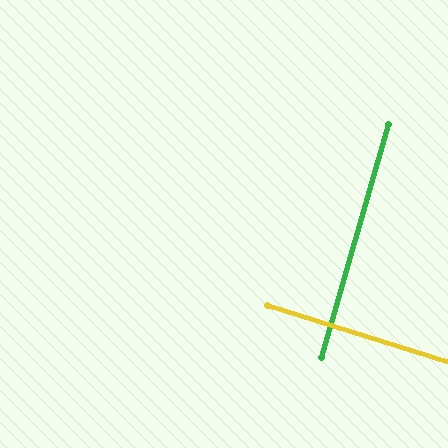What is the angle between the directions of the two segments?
Approximately 89 degrees.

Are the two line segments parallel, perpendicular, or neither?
Perpendicular — they meet at approximately 89°.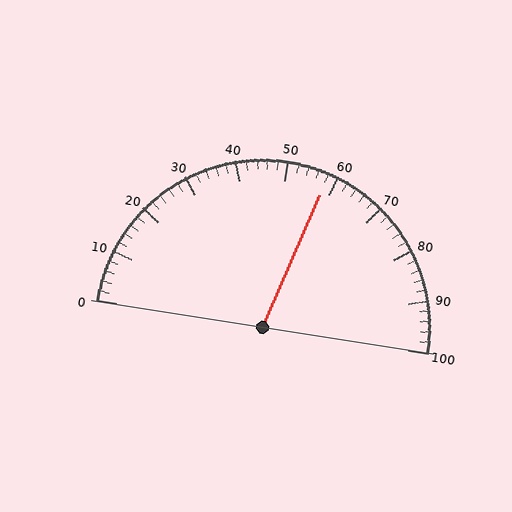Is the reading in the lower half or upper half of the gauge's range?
The reading is in the upper half of the range (0 to 100).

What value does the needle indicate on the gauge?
The needle indicates approximately 58.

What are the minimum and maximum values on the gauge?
The gauge ranges from 0 to 100.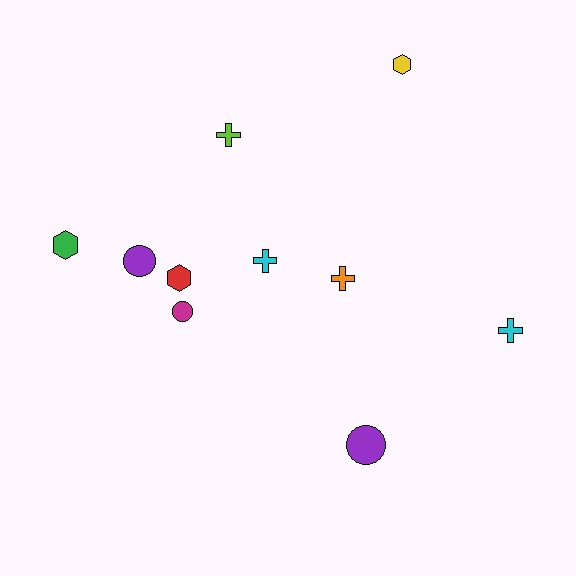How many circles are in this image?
There are 3 circles.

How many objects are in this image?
There are 10 objects.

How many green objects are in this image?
There is 1 green object.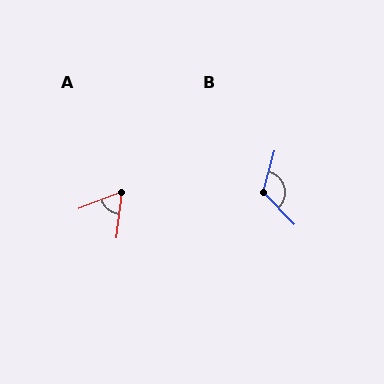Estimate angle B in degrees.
Approximately 121 degrees.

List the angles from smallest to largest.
A (61°), B (121°).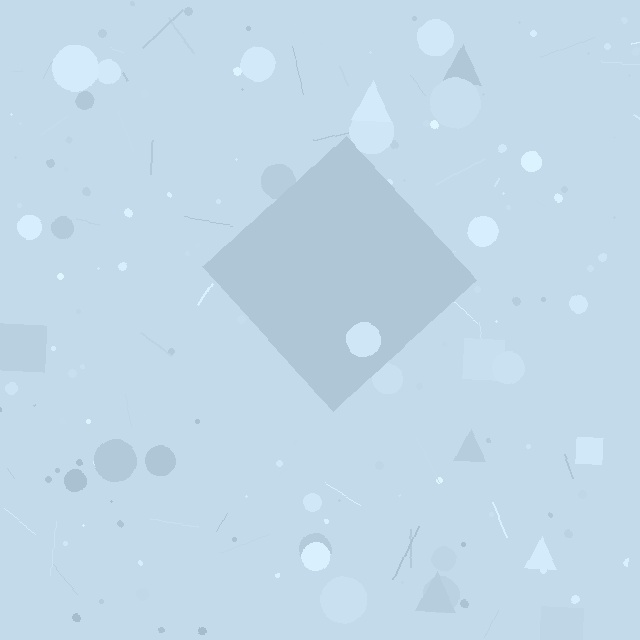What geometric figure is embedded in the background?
A diamond is embedded in the background.